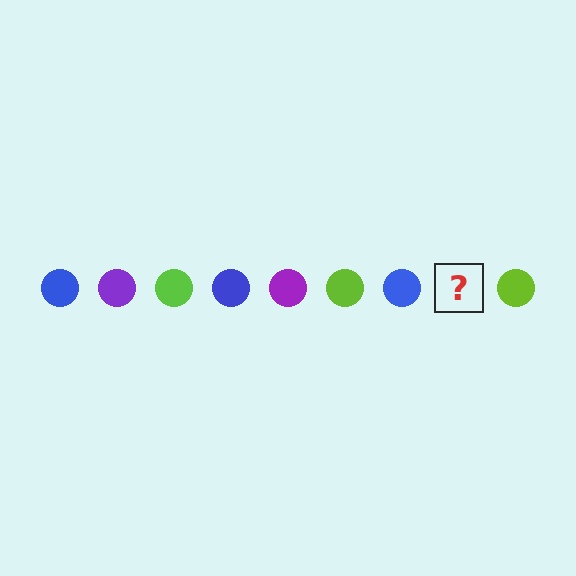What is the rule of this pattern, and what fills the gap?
The rule is that the pattern cycles through blue, purple, lime circles. The gap should be filled with a purple circle.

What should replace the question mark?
The question mark should be replaced with a purple circle.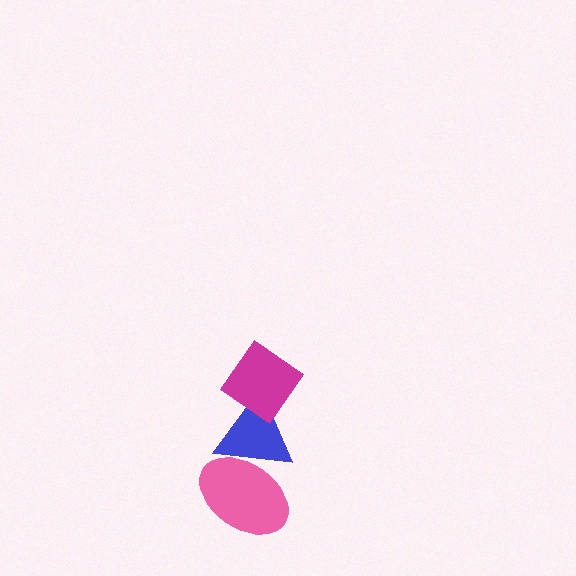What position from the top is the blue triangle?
The blue triangle is 2nd from the top.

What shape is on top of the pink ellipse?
The blue triangle is on top of the pink ellipse.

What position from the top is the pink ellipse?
The pink ellipse is 3rd from the top.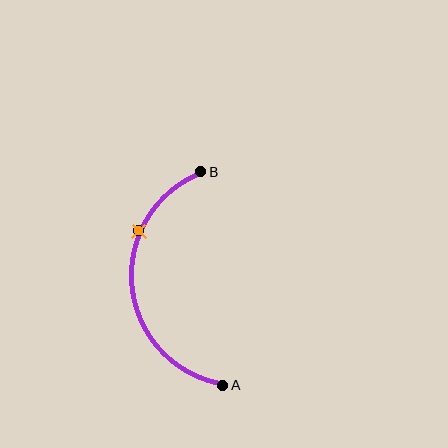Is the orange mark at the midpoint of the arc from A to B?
No. The orange mark lies on the arc but is closer to endpoint B. The arc midpoint would be at the point on the curve equidistant along the arc from both A and B.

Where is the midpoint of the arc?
The arc midpoint is the point on the curve farthest from the straight line joining A and B. It sits to the left of that line.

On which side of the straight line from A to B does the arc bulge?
The arc bulges to the left of the straight line connecting A and B.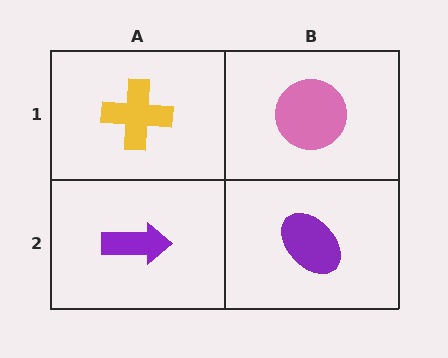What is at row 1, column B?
A pink circle.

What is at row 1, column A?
A yellow cross.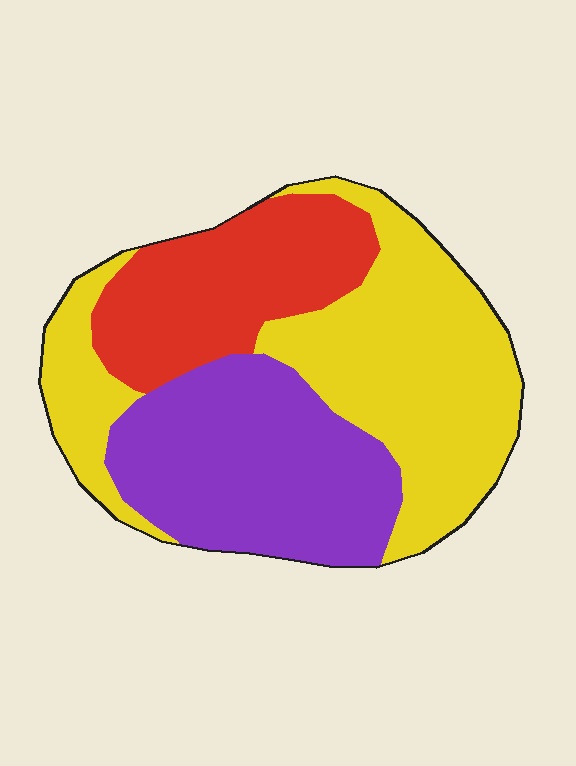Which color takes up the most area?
Yellow, at roughly 45%.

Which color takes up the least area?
Red, at roughly 25%.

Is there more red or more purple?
Purple.